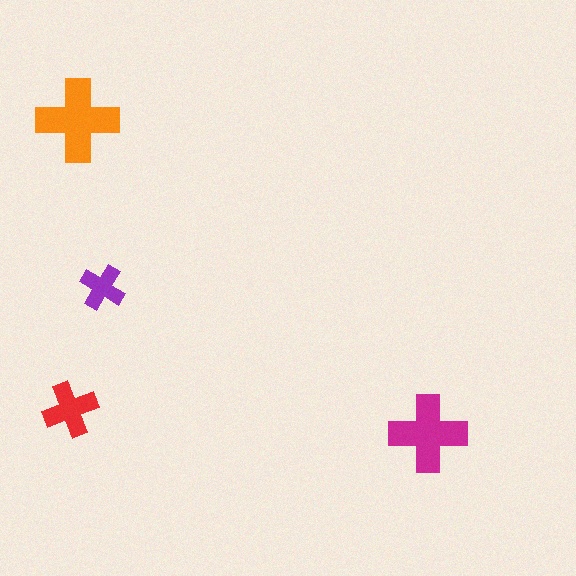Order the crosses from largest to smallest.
the orange one, the magenta one, the red one, the purple one.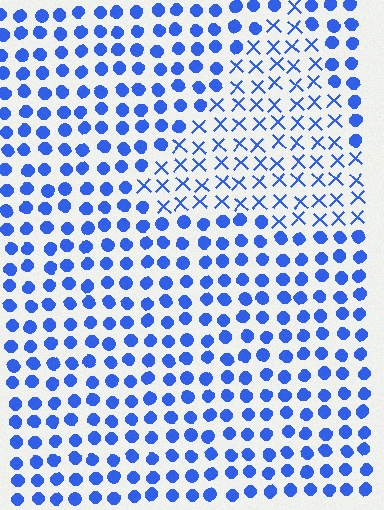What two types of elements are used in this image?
The image uses X marks inside the triangle region and circles outside it.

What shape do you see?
I see a triangle.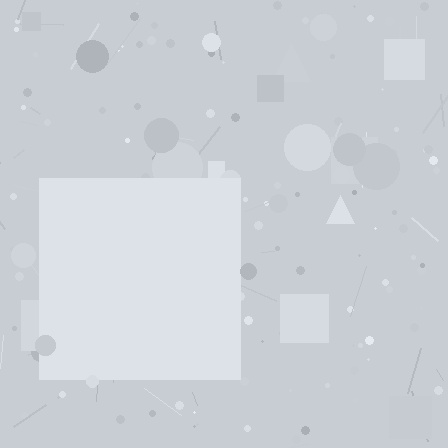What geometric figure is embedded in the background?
A square is embedded in the background.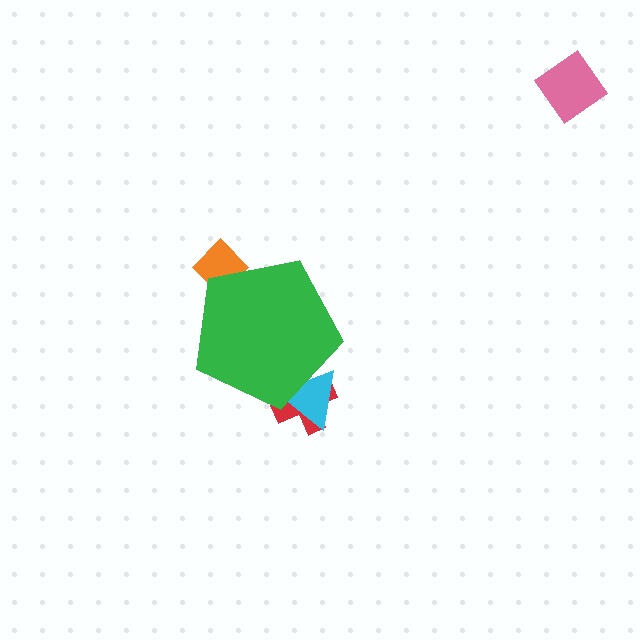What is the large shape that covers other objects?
A green pentagon.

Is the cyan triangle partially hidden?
Yes, the cyan triangle is partially hidden behind the green pentagon.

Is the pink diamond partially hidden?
No, the pink diamond is fully visible.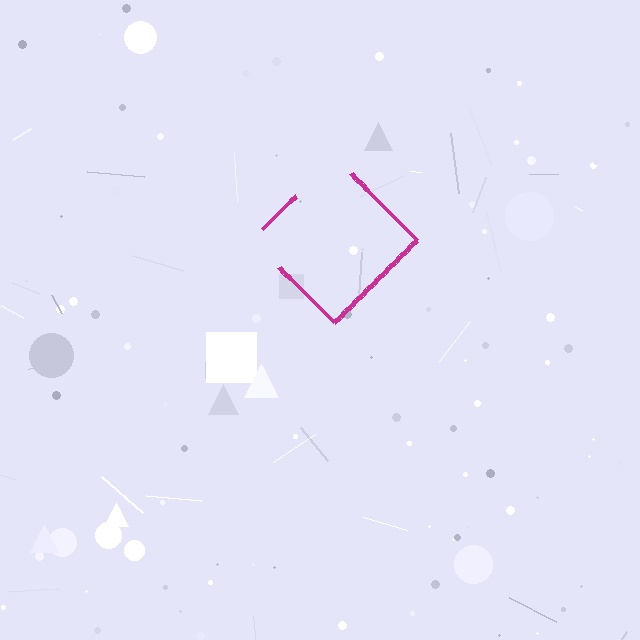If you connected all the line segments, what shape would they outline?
They would outline a diamond.